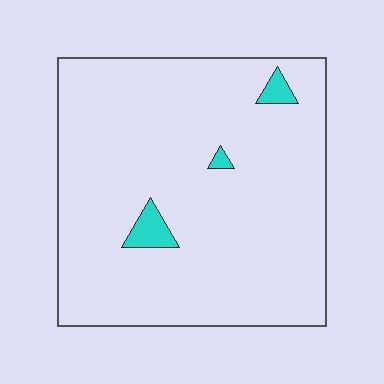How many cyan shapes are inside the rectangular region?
3.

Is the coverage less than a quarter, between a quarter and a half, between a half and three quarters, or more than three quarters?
Less than a quarter.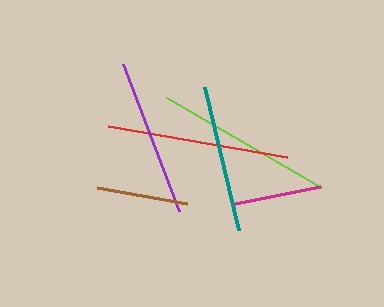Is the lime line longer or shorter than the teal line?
The lime line is longer than the teal line.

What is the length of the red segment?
The red segment is approximately 182 pixels long.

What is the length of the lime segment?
The lime segment is approximately 180 pixels long.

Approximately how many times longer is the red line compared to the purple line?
The red line is approximately 1.2 times the length of the purple line.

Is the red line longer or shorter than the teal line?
The red line is longer than the teal line.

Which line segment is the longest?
The red line is the longest at approximately 182 pixels.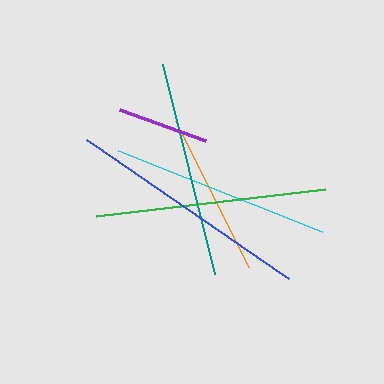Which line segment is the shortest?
The purple line is the shortest at approximately 91 pixels.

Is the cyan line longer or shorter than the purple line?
The cyan line is longer than the purple line.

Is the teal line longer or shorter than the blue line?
The blue line is longer than the teal line.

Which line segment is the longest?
The blue line is the longest at approximately 245 pixels.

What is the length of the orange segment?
The orange segment is approximately 163 pixels long.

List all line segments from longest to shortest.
From longest to shortest: blue, green, cyan, teal, orange, purple.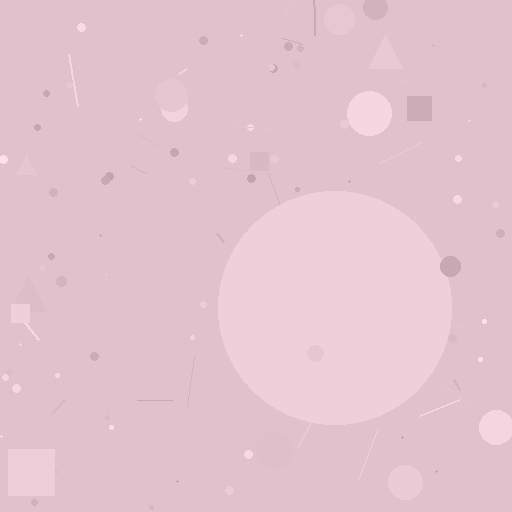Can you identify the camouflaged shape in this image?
The camouflaged shape is a circle.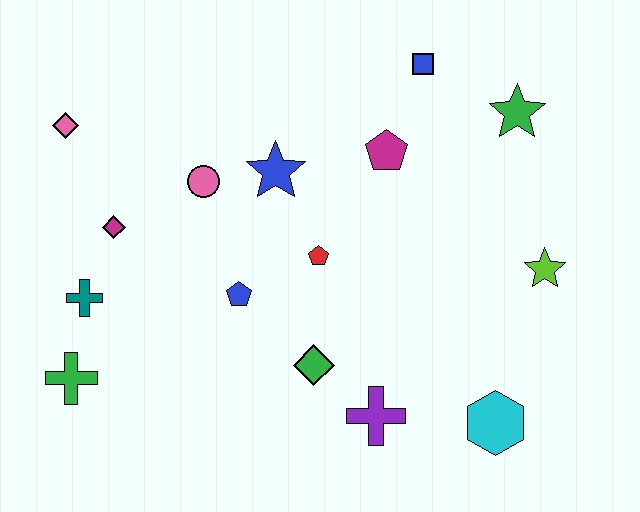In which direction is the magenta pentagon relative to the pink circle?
The magenta pentagon is to the right of the pink circle.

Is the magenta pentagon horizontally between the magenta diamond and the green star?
Yes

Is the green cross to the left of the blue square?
Yes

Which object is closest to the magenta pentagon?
The blue square is closest to the magenta pentagon.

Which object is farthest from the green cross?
The green star is farthest from the green cross.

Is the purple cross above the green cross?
No